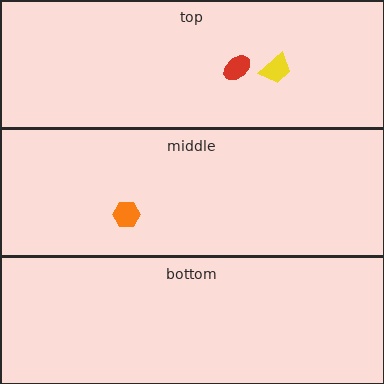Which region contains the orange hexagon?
The middle region.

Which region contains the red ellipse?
The top region.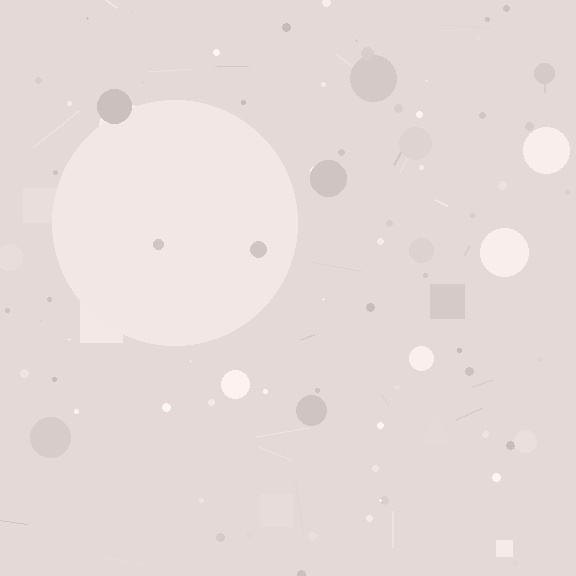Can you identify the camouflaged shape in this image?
The camouflaged shape is a circle.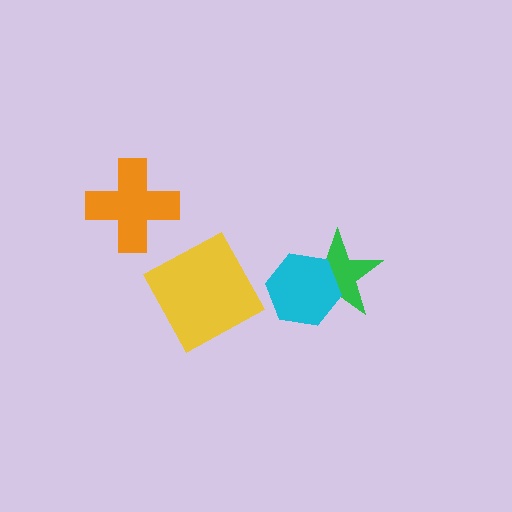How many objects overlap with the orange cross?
0 objects overlap with the orange cross.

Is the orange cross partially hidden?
No, no other shape covers it.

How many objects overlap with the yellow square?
0 objects overlap with the yellow square.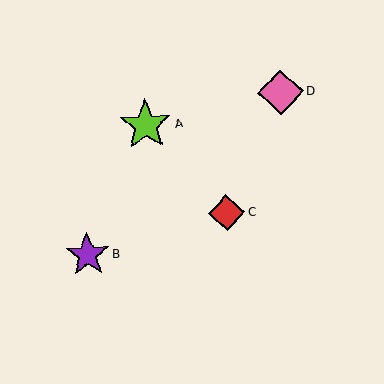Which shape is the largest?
The lime star (labeled A) is the largest.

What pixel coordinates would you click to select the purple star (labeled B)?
Click at (87, 255) to select the purple star B.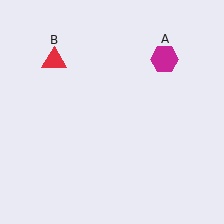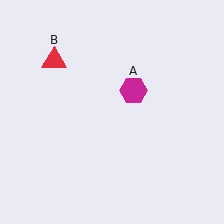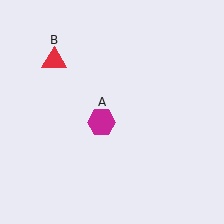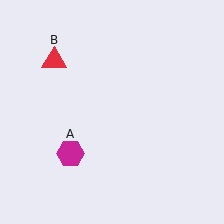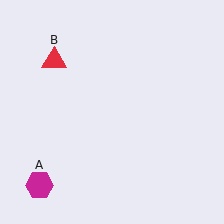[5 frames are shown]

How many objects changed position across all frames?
1 object changed position: magenta hexagon (object A).